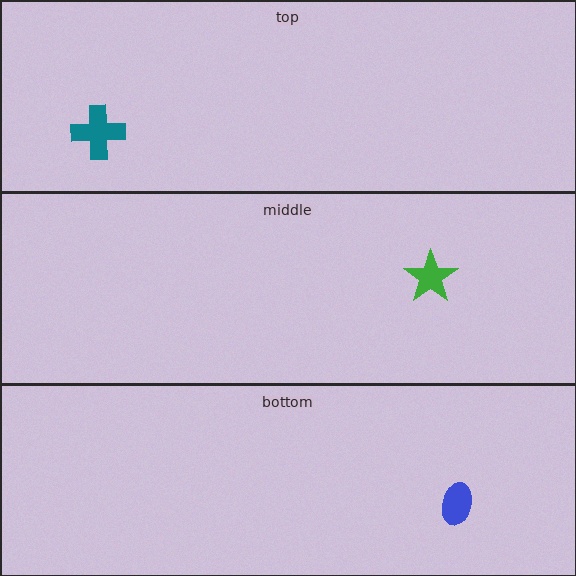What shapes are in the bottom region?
The blue ellipse.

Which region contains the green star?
The middle region.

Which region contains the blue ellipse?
The bottom region.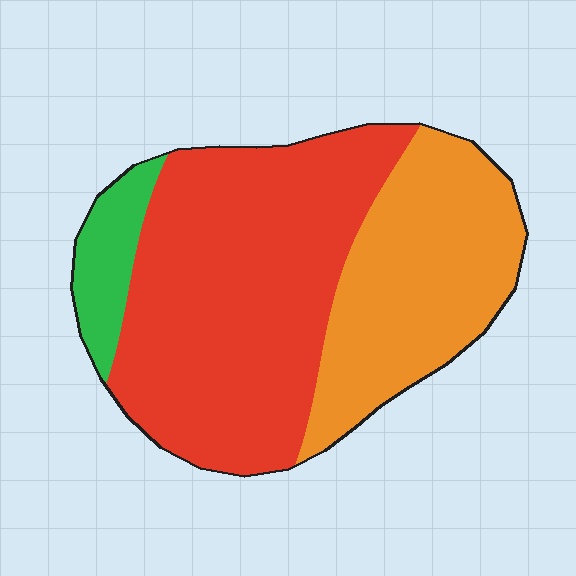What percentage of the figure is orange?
Orange takes up about one third (1/3) of the figure.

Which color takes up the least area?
Green, at roughly 10%.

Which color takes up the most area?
Red, at roughly 55%.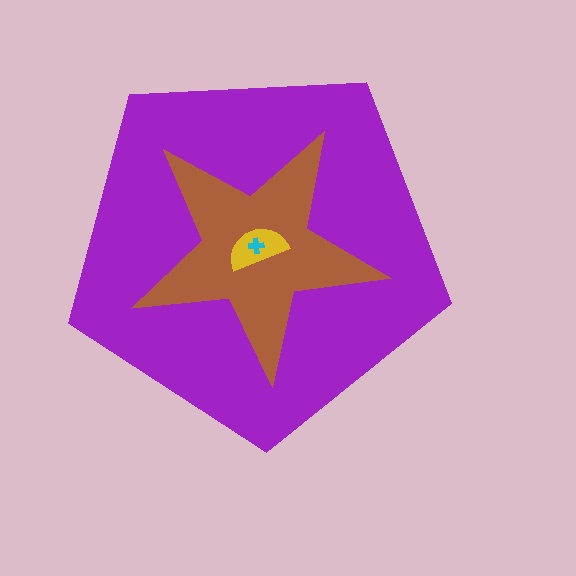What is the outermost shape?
The purple pentagon.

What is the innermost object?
The cyan cross.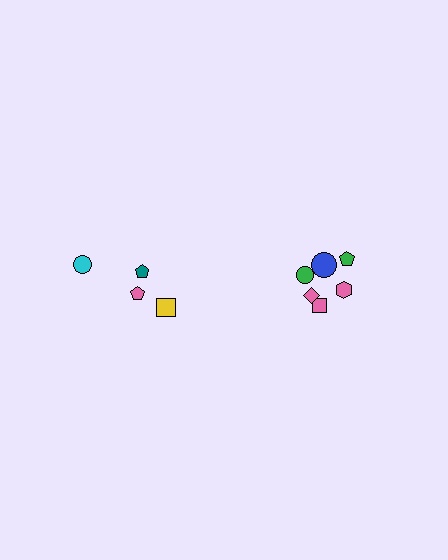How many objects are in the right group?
There are 6 objects.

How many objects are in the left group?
There are 4 objects.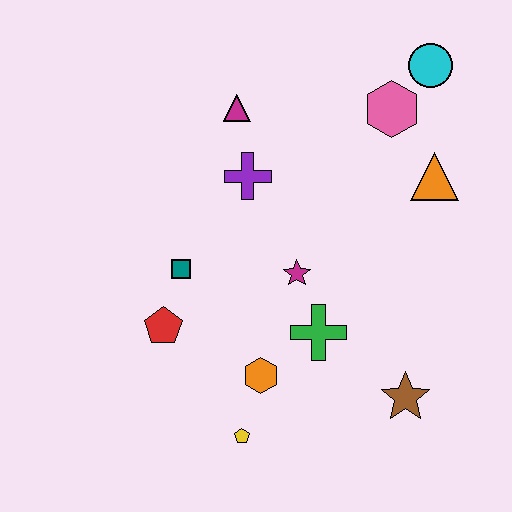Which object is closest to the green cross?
The magenta star is closest to the green cross.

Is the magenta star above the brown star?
Yes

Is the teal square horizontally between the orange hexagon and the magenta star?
No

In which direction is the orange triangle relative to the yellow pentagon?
The orange triangle is above the yellow pentagon.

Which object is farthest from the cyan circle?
The yellow pentagon is farthest from the cyan circle.